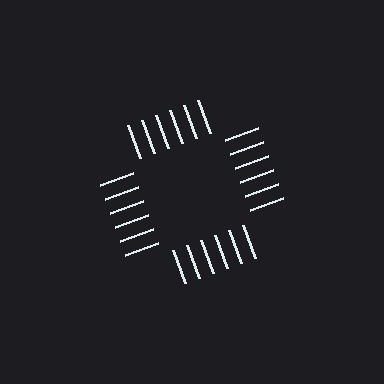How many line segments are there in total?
24 — 6 along each of the 4 edges.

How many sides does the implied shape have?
4 sides — the line-ends trace a square.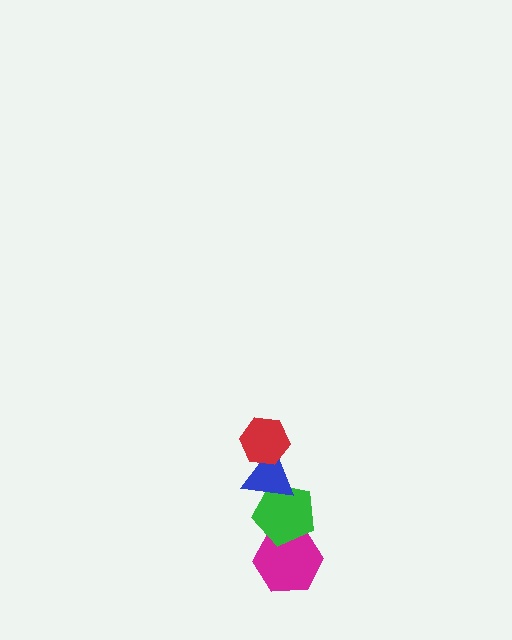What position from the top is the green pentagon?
The green pentagon is 3rd from the top.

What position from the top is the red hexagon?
The red hexagon is 1st from the top.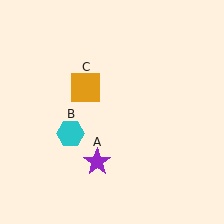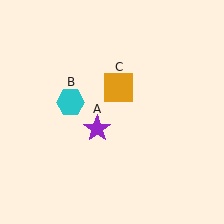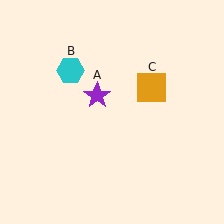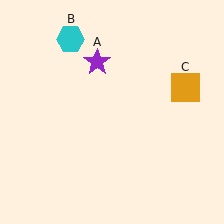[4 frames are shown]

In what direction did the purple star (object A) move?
The purple star (object A) moved up.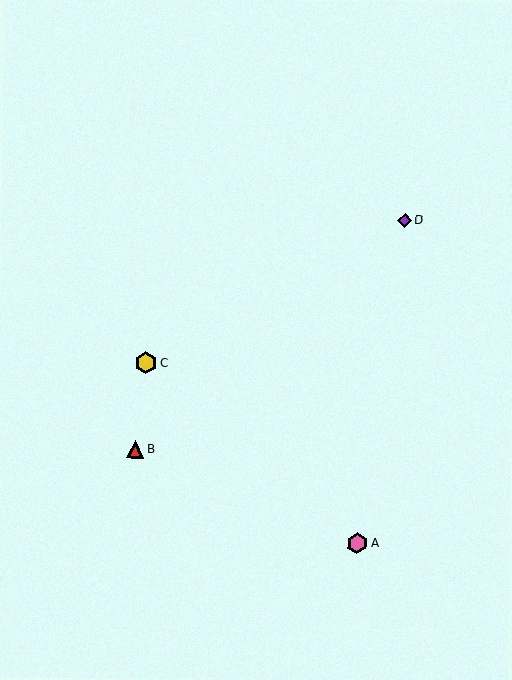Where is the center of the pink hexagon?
The center of the pink hexagon is at (357, 543).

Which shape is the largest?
The yellow hexagon (labeled C) is the largest.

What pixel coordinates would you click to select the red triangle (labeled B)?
Click at (135, 449) to select the red triangle B.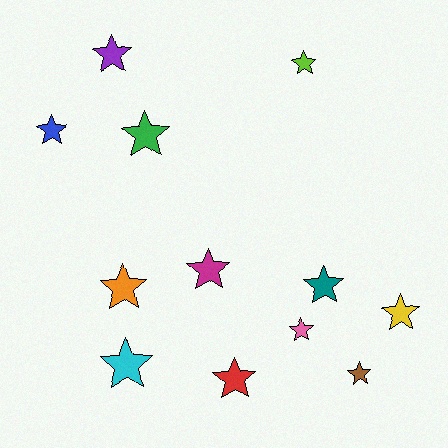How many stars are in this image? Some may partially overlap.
There are 12 stars.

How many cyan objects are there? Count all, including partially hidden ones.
There is 1 cyan object.